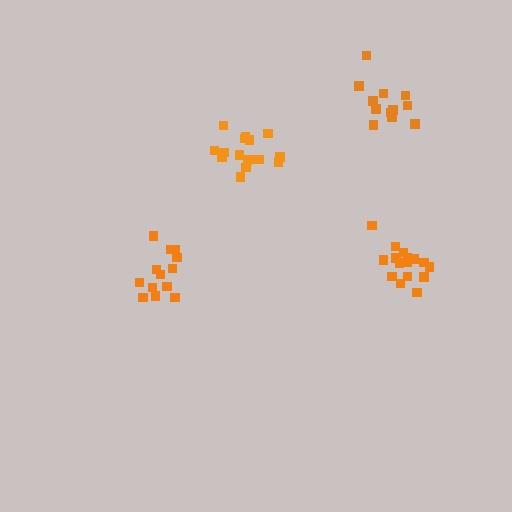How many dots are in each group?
Group 1: 13 dots, Group 2: 13 dots, Group 3: 16 dots, Group 4: 16 dots (58 total).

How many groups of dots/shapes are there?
There are 4 groups.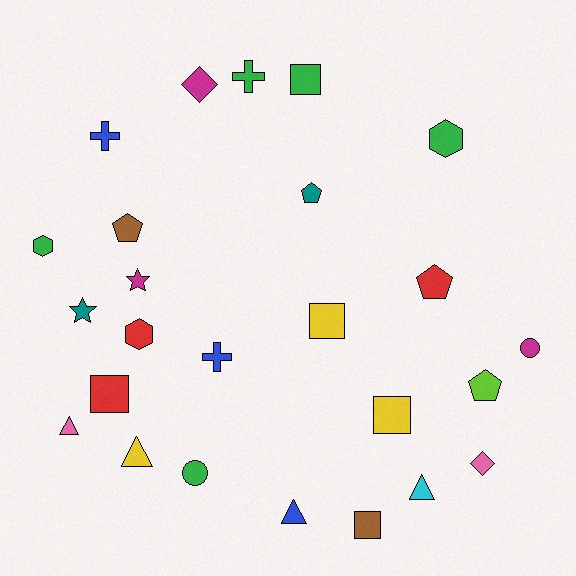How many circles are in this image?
There are 2 circles.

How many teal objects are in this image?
There are 2 teal objects.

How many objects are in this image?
There are 25 objects.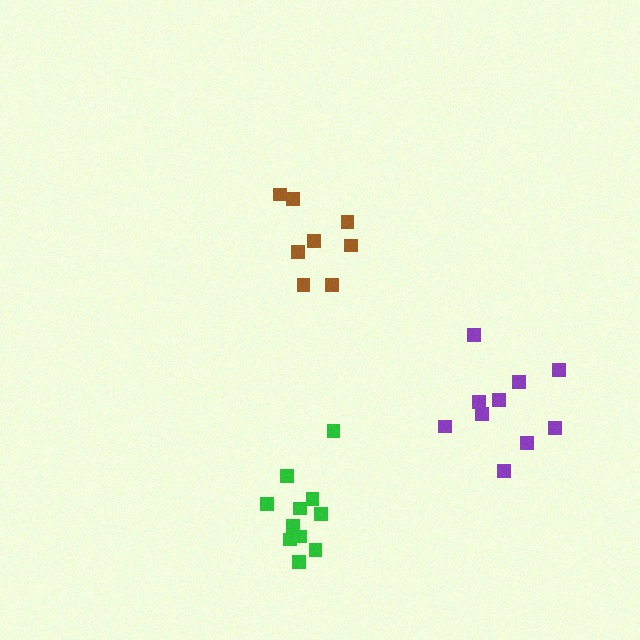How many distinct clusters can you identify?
There are 3 distinct clusters.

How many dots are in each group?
Group 1: 10 dots, Group 2: 11 dots, Group 3: 8 dots (29 total).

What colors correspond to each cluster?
The clusters are colored: purple, green, brown.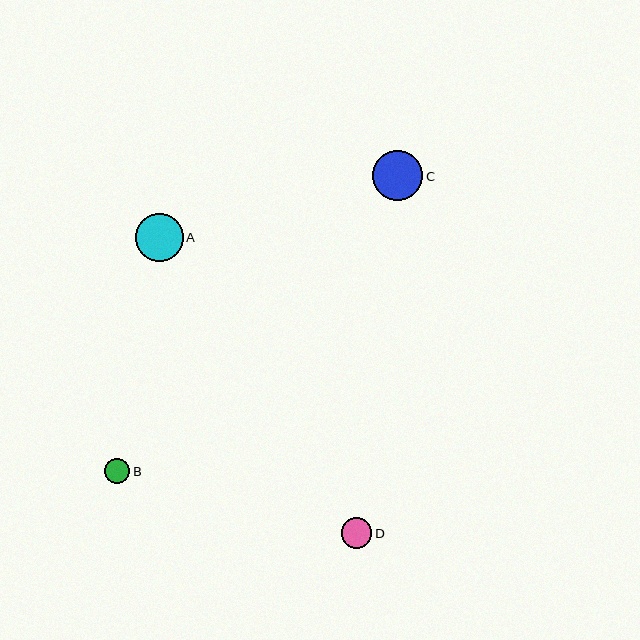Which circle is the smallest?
Circle B is the smallest with a size of approximately 25 pixels.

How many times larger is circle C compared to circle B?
Circle C is approximately 2.0 times the size of circle B.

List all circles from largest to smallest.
From largest to smallest: C, A, D, B.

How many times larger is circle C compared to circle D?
Circle C is approximately 1.6 times the size of circle D.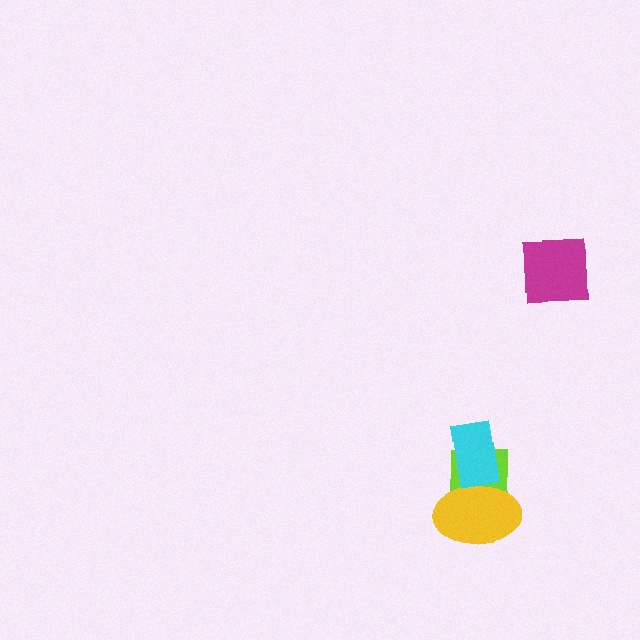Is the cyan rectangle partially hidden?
No, no other shape covers it.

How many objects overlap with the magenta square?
0 objects overlap with the magenta square.